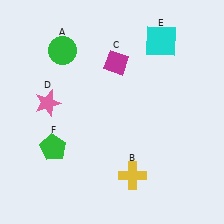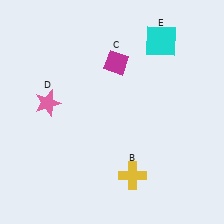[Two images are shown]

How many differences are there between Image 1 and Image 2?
There are 2 differences between the two images.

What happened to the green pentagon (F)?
The green pentagon (F) was removed in Image 2. It was in the bottom-left area of Image 1.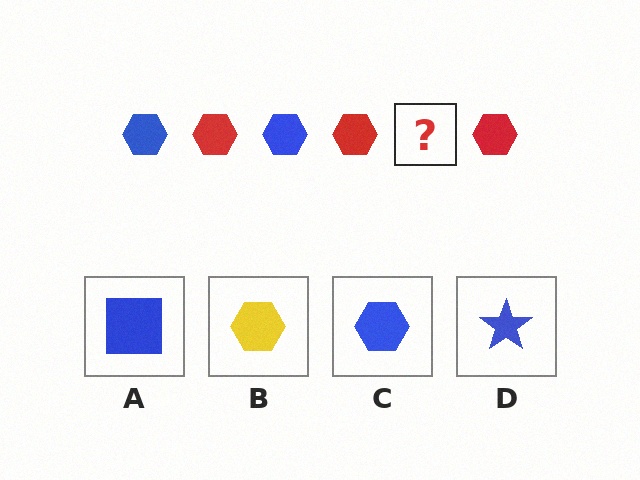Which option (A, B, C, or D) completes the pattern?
C.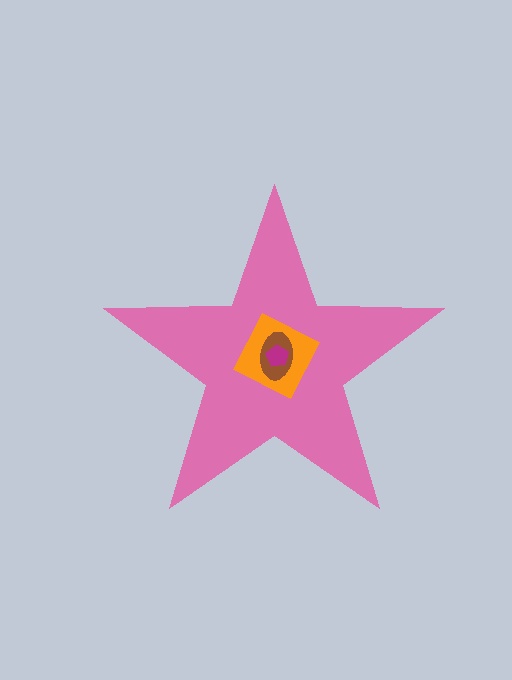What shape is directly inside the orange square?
The brown ellipse.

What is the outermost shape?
The pink star.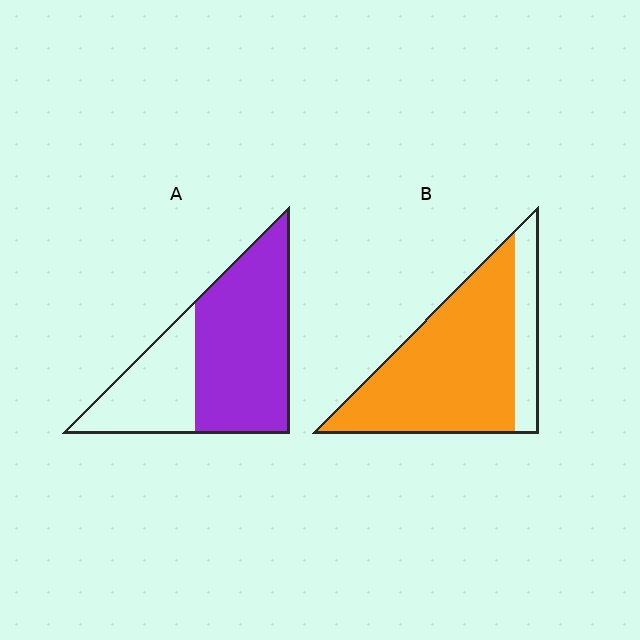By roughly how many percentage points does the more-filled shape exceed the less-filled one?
By roughly 15 percentage points (B over A).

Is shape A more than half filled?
Yes.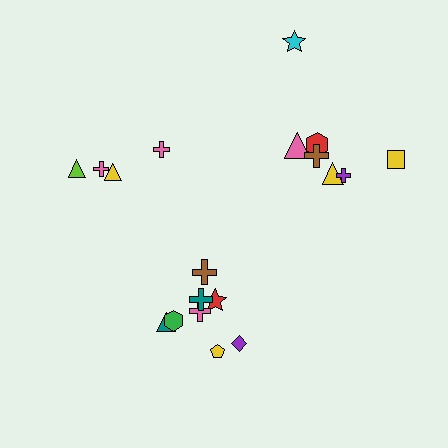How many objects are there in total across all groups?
There are 19 objects.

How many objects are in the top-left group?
There are 4 objects.